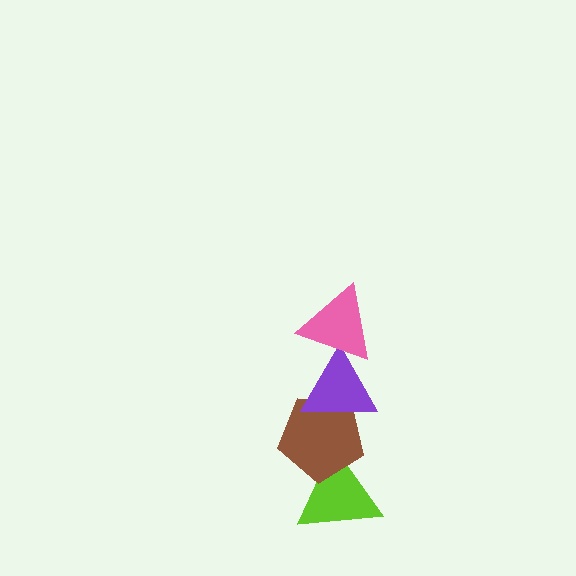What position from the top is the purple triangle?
The purple triangle is 2nd from the top.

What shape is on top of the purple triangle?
The pink triangle is on top of the purple triangle.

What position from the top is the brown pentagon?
The brown pentagon is 3rd from the top.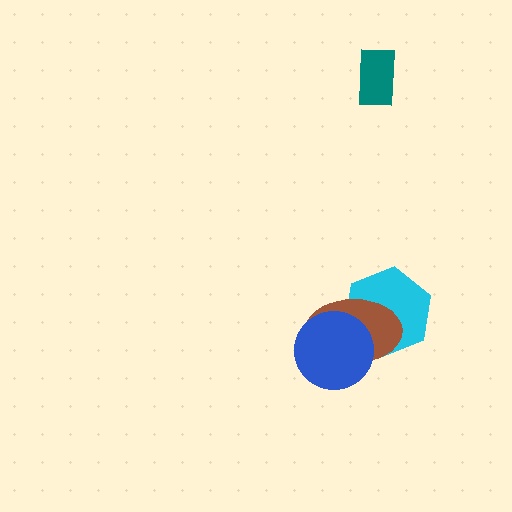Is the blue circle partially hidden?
No, no other shape covers it.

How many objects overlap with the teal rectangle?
0 objects overlap with the teal rectangle.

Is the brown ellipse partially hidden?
Yes, it is partially covered by another shape.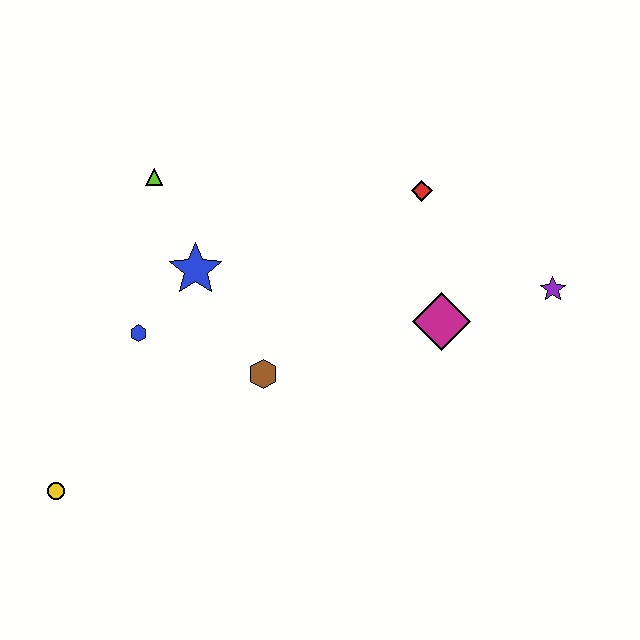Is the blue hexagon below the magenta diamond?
Yes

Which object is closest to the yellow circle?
The blue hexagon is closest to the yellow circle.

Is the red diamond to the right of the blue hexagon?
Yes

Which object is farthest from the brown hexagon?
The purple star is farthest from the brown hexagon.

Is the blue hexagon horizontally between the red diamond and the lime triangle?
No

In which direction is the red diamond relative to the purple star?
The red diamond is to the left of the purple star.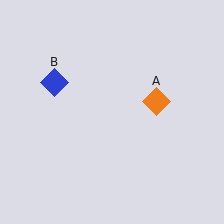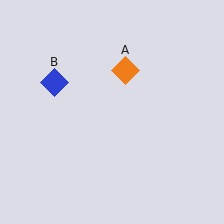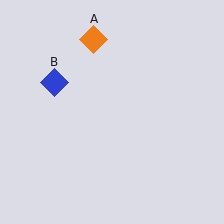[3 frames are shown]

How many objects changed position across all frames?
1 object changed position: orange diamond (object A).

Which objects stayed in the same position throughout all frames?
Blue diamond (object B) remained stationary.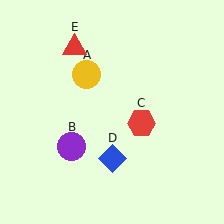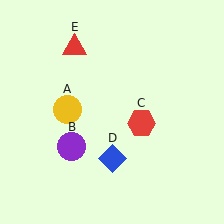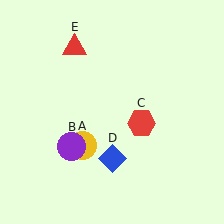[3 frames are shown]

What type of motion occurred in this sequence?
The yellow circle (object A) rotated counterclockwise around the center of the scene.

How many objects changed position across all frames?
1 object changed position: yellow circle (object A).